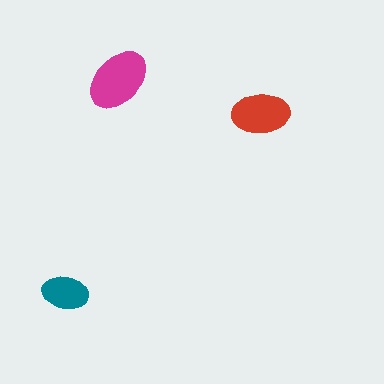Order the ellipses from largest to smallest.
the magenta one, the red one, the teal one.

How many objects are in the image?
There are 3 objects in the image.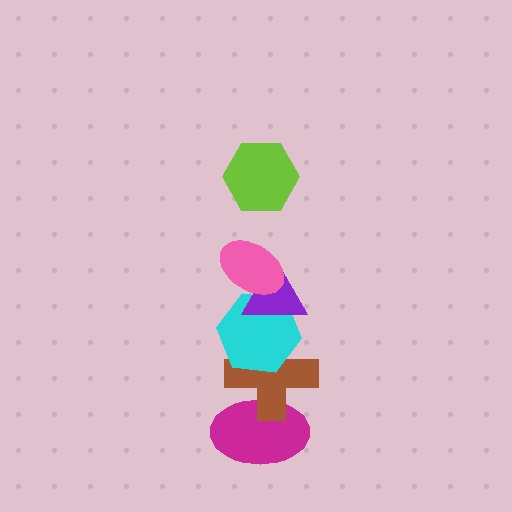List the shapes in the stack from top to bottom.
From top to bottom: the lime hexagon, the pink ellipse, the purple triangle, the cyan hexagon, the brown cross, the magenta ellipse.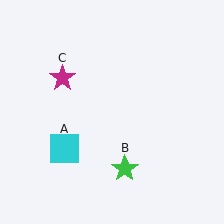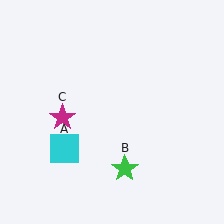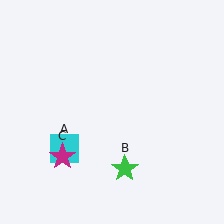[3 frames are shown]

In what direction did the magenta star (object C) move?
The magenta star (object C) moved down.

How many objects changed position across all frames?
1 object changed position: magenta star (object C).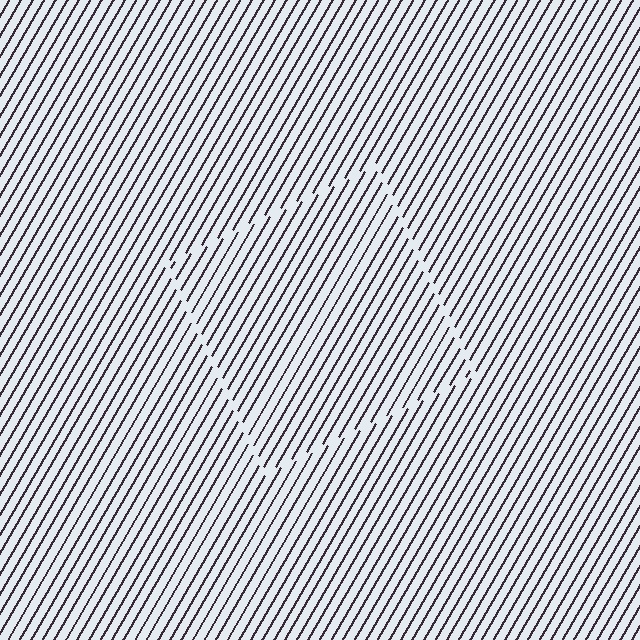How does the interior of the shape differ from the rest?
The interior of the shape contains the same grating, shifted by half a period — the contour is defined by the phase discontinuity where line-ends from the inner and outer gratings abut.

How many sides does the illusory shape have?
4 sides — the line-ends trace a square.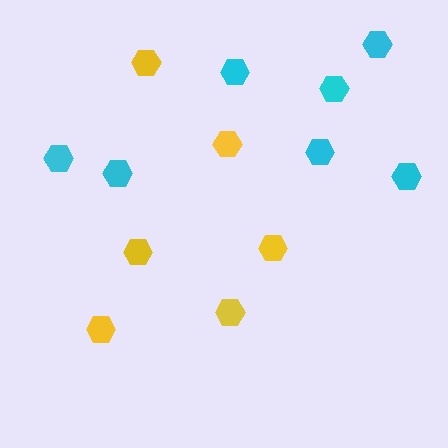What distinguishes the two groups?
There are 2 groups: one group of cyan hexagons (7) and one group of yellow hexagons (6).